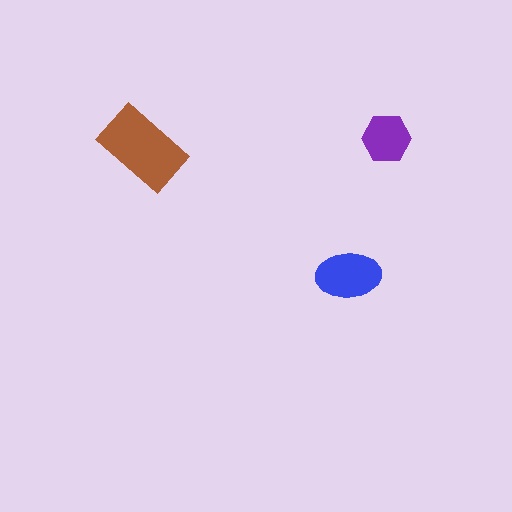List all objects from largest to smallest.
The brown rectangle, the blue ellipse, the purple hexagon.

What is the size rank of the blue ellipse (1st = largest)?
2nd.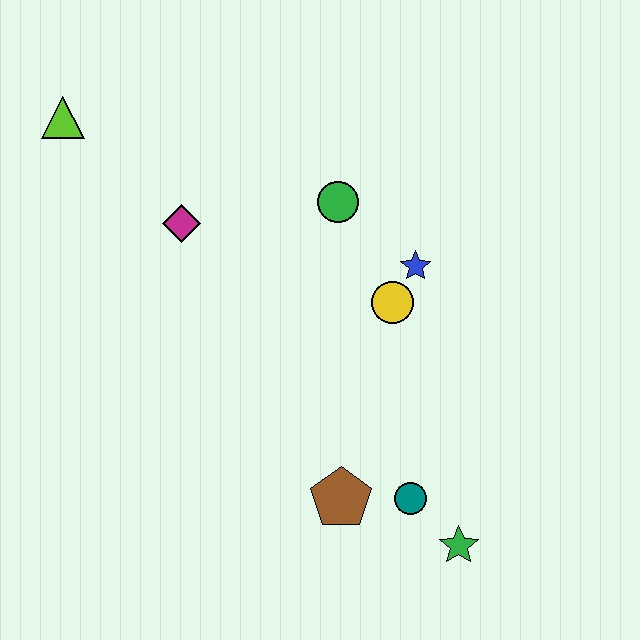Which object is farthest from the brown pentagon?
The lime triangle is farthest from the brown pentagon.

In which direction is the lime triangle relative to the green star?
The lime triangle is above the green star.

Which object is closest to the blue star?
The yellow circle is closest to the blue star.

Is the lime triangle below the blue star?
No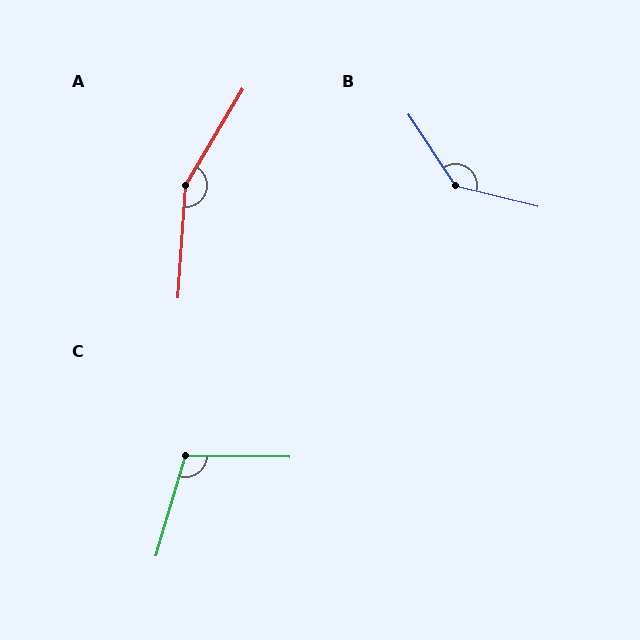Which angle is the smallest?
C, at approximately 105 degrees.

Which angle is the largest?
A, at approximately 153 degrees.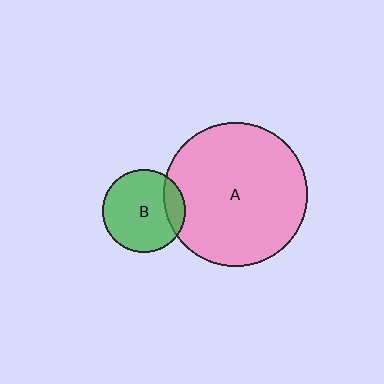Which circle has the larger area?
Circle A (pink).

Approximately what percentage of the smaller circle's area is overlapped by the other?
Approximately 15%.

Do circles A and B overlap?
Yes.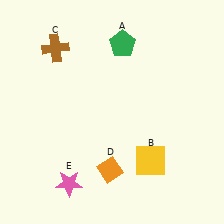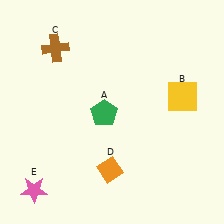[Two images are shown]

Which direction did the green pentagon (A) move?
The green pentagon (A) moved down.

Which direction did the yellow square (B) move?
The yellow square (B) moved up.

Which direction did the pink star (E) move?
The pink star (E) moved left.